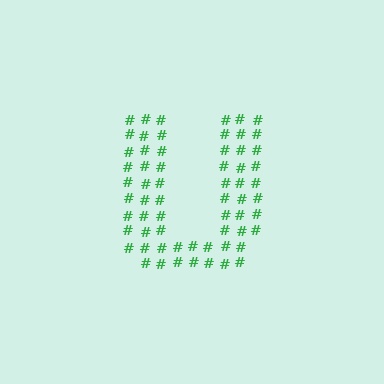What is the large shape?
The large shape is the letter U.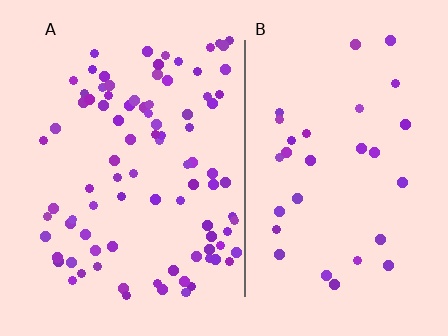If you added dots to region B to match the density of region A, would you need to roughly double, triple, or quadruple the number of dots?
Approximately triple.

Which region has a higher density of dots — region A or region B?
A (the left).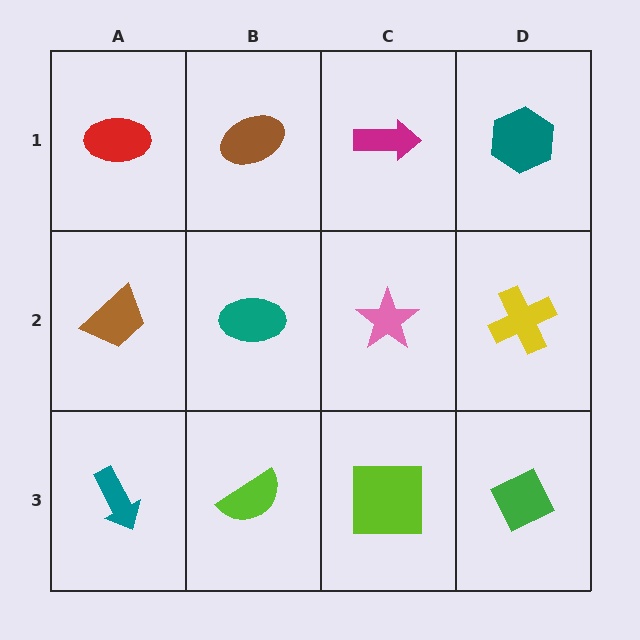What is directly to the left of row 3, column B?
A teal arrow.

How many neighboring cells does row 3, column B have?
3.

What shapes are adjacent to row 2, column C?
A magenta arrow (row 1, column C), a lime square (row 3, column C), a teal ellipse (row 2, column B), a yellow cross (row 2, column D).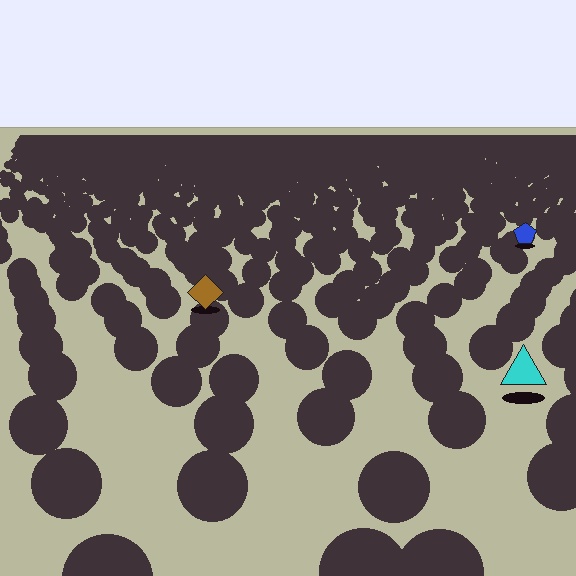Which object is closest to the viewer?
The cyan triangle is closest. The texture marks near it are larger and more spread out.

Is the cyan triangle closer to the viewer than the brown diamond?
Yes. The cyan triangle is closer — you can tell from the texture gradient: the ground texture is coarser near it.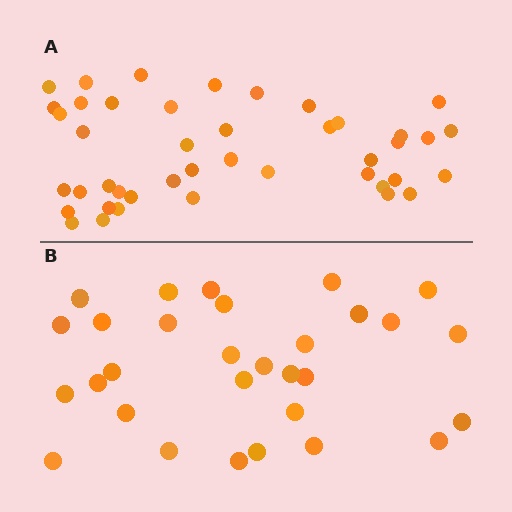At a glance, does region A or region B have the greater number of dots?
Region A (the top region) has more dots.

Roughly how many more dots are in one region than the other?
Region A has approximately 15 more dots than region B.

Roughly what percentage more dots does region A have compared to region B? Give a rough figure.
About 45% more.